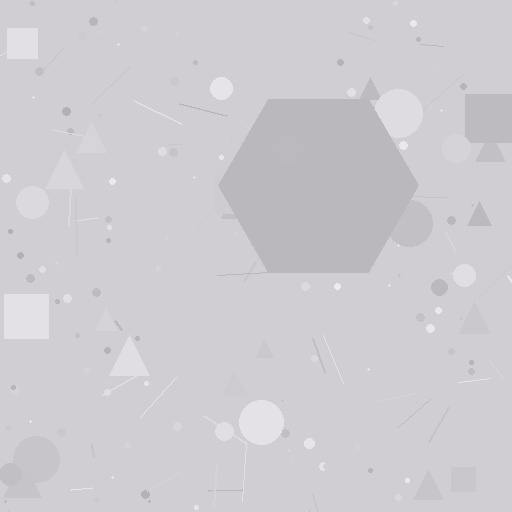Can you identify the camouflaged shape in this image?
The camouflaged shape is a hexagon.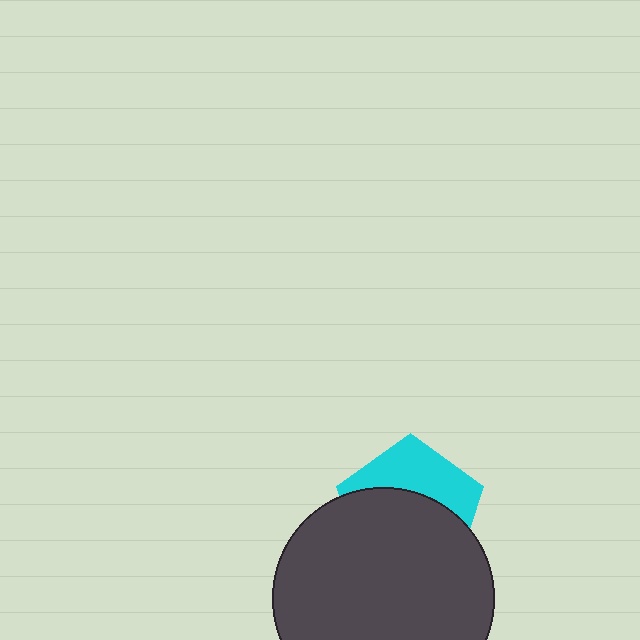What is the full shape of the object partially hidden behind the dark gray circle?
The partially hidden object is a cyan pentagon.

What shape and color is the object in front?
The object in front is a dark gray circle.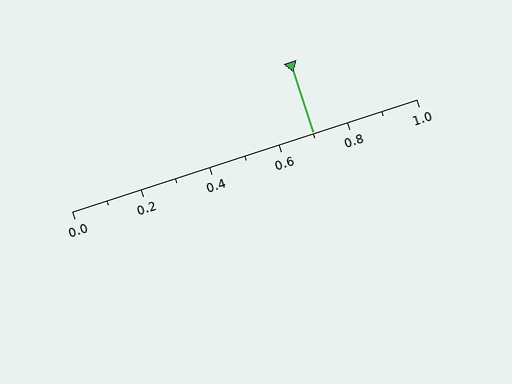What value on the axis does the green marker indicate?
The marker indicates approximately 0.7.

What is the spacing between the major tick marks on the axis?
The major ticks are spaced 0.2 apart.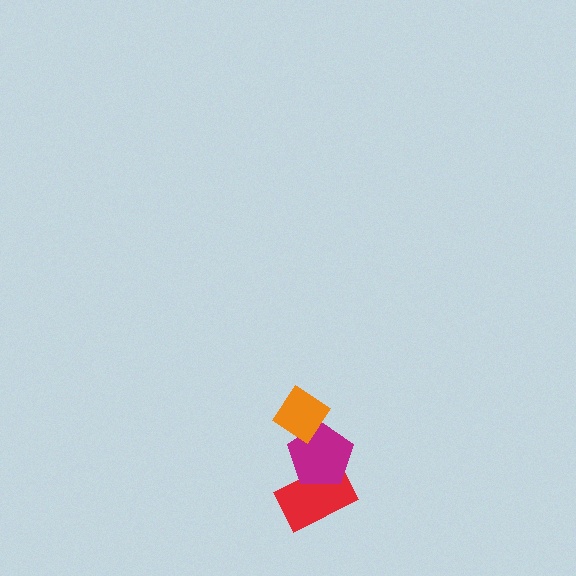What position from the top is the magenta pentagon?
The magenta pentagon is 2nd from the top.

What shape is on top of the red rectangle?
The magenta pentagon is on top of the red rectangle.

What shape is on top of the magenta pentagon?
The orange diamond is on top of the magenta pentagon.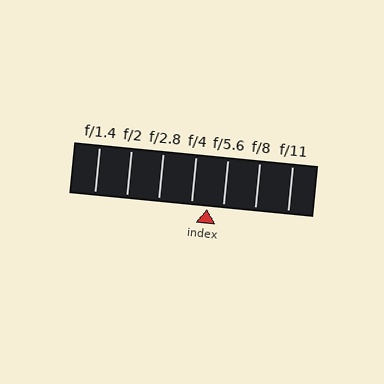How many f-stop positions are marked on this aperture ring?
There are 7 f-stop positions marked.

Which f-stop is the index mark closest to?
The index mark is closest to f/5.6.